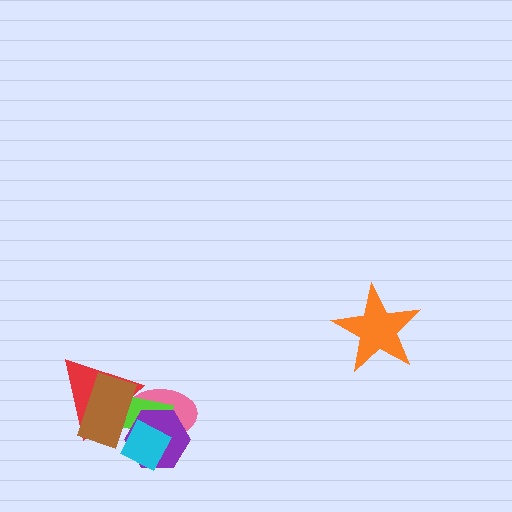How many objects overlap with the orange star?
0 objects overlap with the orange star.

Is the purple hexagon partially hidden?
Yes, it is partially covered by another shape.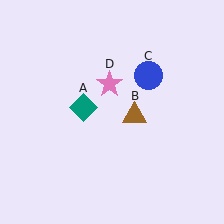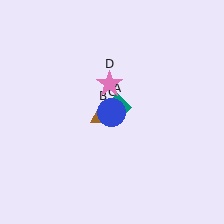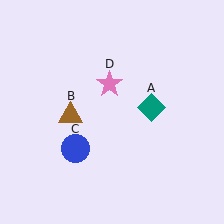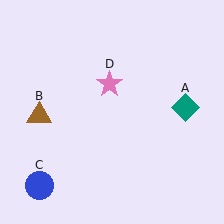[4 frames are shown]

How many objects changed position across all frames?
3 objects changed position: teal diamond (object A), brown triangle (object B), blue circle (object C).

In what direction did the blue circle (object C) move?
The blue circle (object C) moved down and to the left.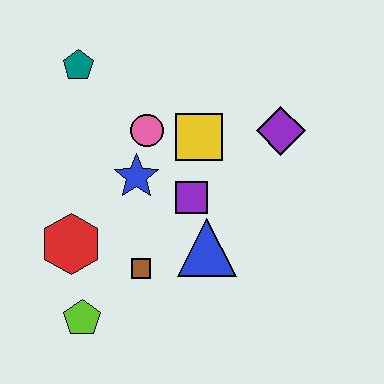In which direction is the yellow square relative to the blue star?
The yellow square is to the right of the blue star.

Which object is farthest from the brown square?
The teal pentagon is farthest from the brown square.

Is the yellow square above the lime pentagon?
Yes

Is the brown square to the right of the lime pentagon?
Yes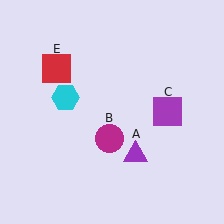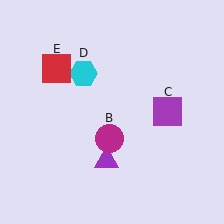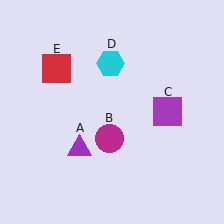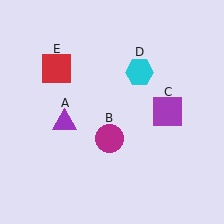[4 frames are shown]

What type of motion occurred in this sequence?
The purple triangle (object A), cyan hexagon (object D) rotated clockwise around the center of the scene.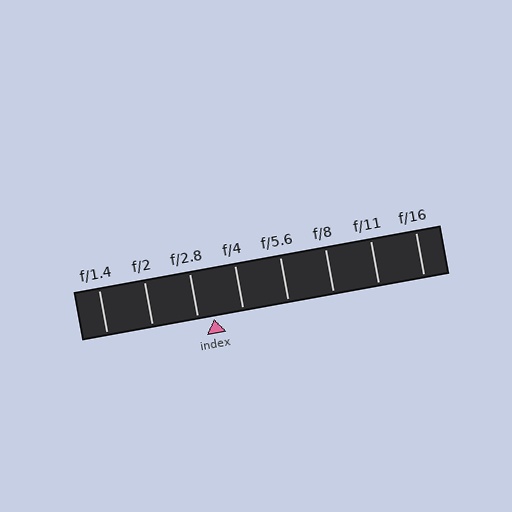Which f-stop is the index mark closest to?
The index mark is closest to f/2.8.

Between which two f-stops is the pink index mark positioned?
The index mark is between f/2.8 and f/4.